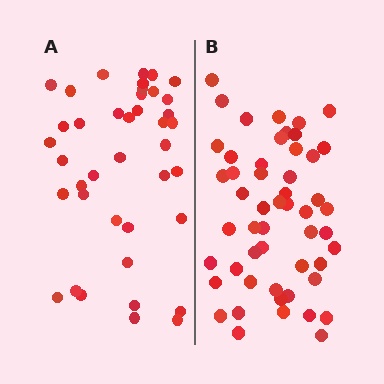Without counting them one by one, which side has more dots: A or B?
Region B (the right region) has more dots.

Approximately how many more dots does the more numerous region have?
Region B has roughly 12 or so more dots than region A.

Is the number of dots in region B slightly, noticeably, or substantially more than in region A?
Region B has noticeably more, but not dramatically so. The ratio is roughly 1.3 to 1.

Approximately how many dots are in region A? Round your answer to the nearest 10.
About 40 dots.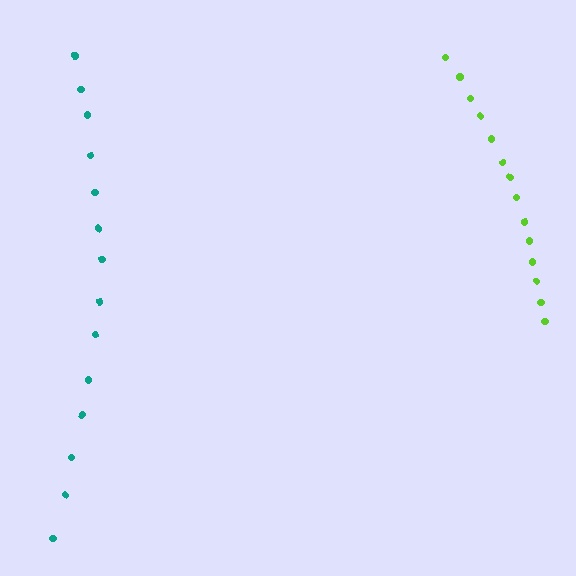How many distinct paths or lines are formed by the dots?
There are 2 distinct paths.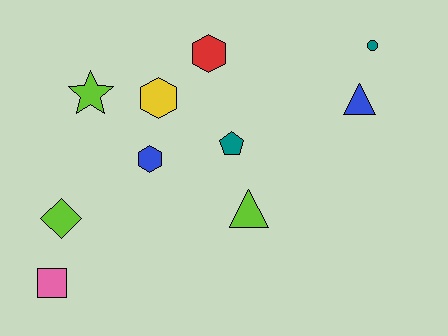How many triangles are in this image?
There are 2 triangles.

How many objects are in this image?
There are 10 objects.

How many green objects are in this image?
There are no green objects.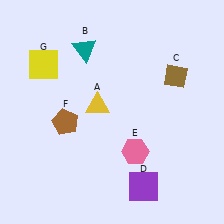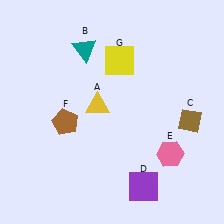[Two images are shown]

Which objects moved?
The objects that moved are: the brown diamond (C), the pink hexagon (E), the yellow square (G).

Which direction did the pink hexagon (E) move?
The pink hexagon (E) moved right.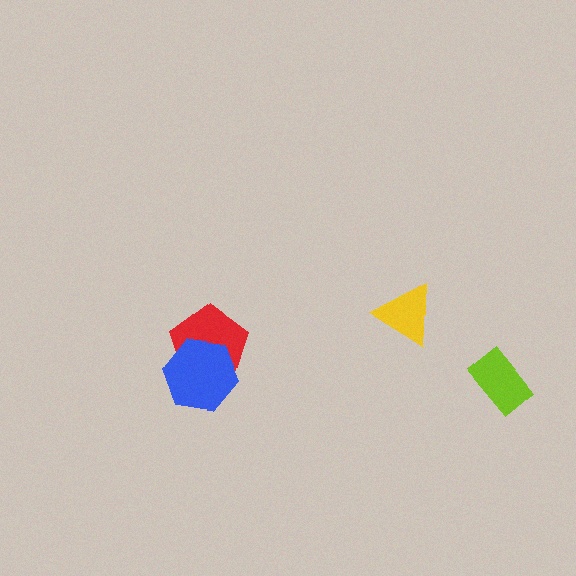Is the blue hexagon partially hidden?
No, no other shape covers it.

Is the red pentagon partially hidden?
Yes, it is partially covered by another shape.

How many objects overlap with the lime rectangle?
0 objects overlap with the lime rectangle.